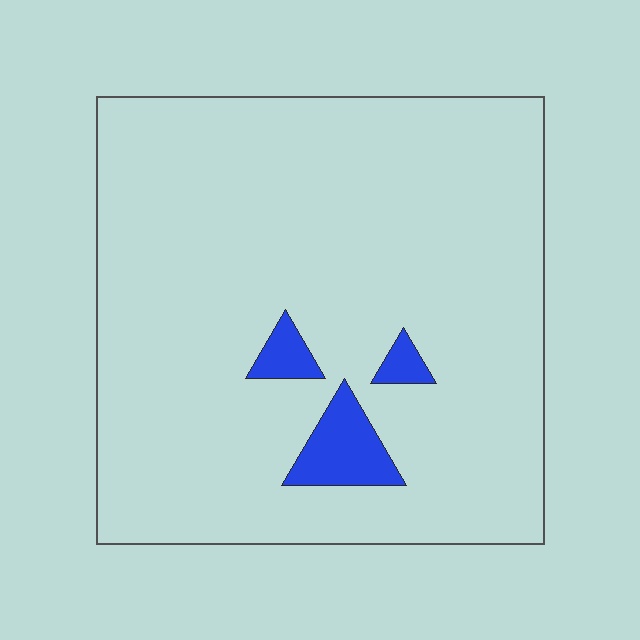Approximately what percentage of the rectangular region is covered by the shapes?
Approximately 5%.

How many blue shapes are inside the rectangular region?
3.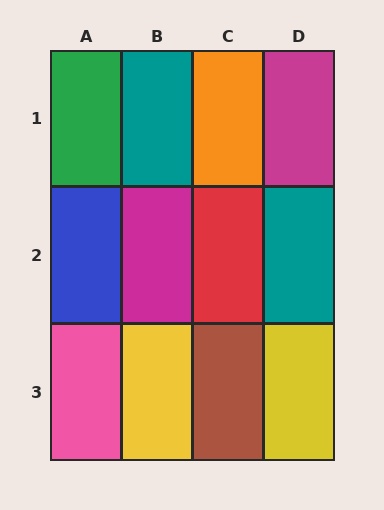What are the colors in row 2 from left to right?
Blue, magenta, red, teal.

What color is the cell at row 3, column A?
Pink.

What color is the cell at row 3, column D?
Yellow.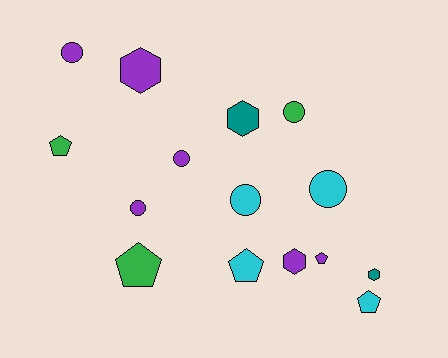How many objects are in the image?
There are 15 objects.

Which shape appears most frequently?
Circle, with 6 objects.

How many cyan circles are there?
There are 2 cyan circles.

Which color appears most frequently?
Purple, with 6 objects.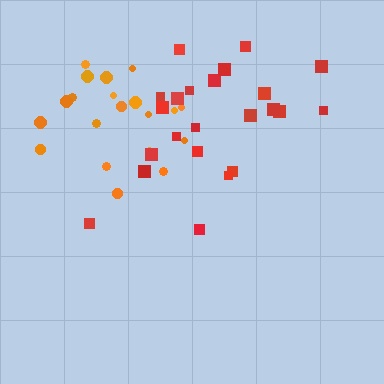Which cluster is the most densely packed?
Orange.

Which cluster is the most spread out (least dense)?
Red.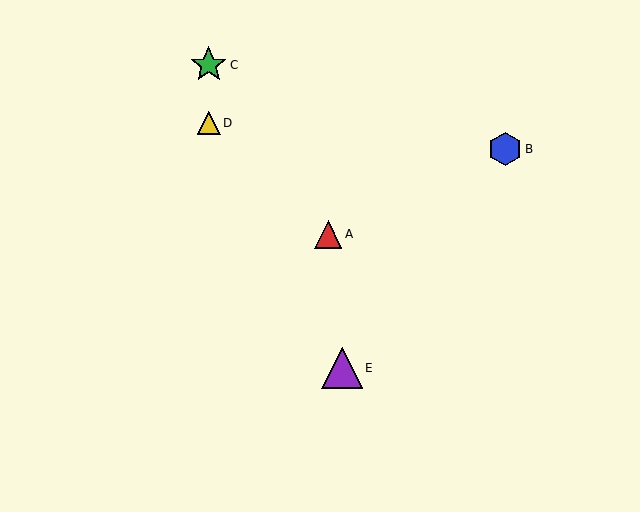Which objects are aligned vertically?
Objects C, D are aligned vertically.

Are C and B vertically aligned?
No, C is at x≈209 and B is at x≈505.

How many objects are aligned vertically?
2 objects (C, D) are aligned vertically.